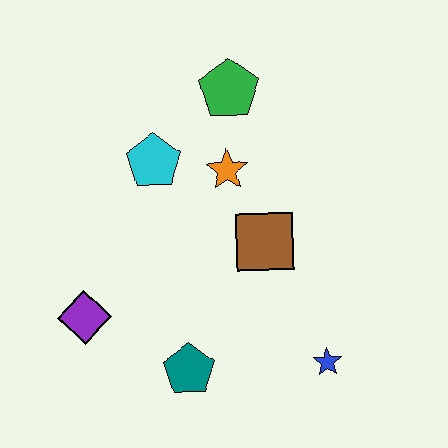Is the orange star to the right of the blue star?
No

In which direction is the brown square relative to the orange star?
The brown square is below the orange star.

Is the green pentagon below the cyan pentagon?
No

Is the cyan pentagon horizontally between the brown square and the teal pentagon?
No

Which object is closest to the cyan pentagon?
The orange star is closest to the cyan pentagon.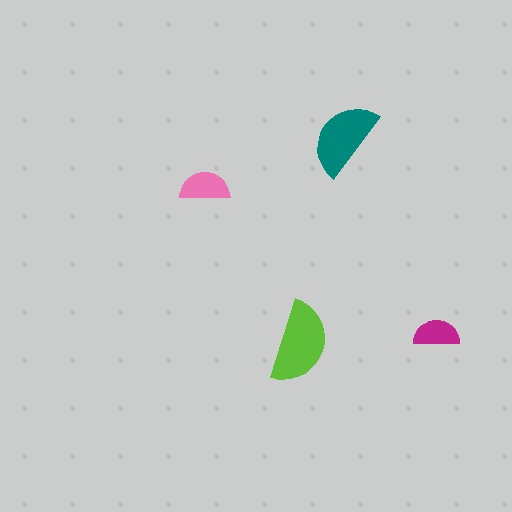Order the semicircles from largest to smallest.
the lime one, the teal one, the pink one, the magenta one.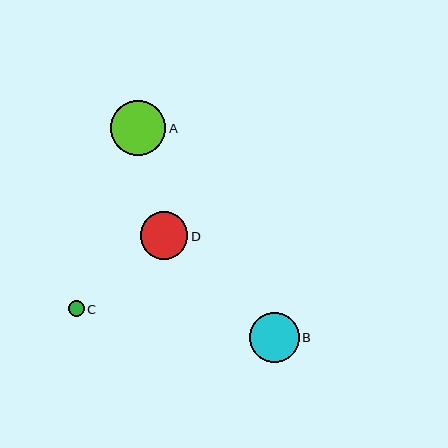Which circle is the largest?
Circle A is the largest with a size of approximately 55 pixels.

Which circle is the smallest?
Circle C is the smallest with a size of approximately 16 pixels.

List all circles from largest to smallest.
From largest to smallest: A, B, D, C.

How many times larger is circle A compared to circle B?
Circle A is approximately 1.1 times the size of circle B.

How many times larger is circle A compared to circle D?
Circle A is approximately 1.2 times the size of circle D.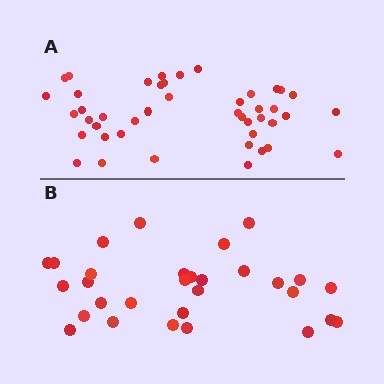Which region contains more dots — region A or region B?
Region A (the top region) has more dots.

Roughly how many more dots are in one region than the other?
Region A has approximately 15 more dots than region B.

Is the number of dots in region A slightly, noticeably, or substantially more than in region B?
Region A has substantially more. The ratio is roughly 1.5 to 1.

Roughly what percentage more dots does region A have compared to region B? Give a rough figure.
About 45% more.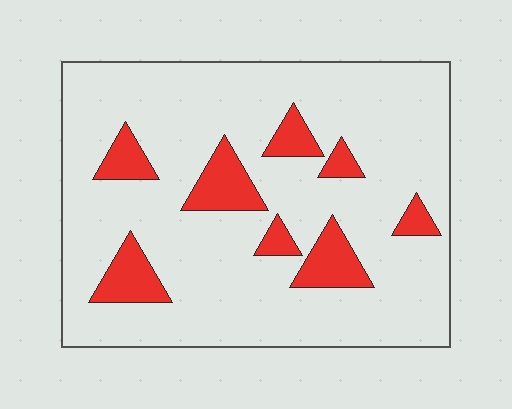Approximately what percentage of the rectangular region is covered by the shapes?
Approximately 15%.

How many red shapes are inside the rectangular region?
8.